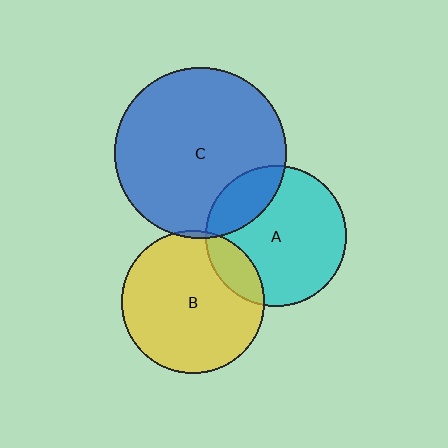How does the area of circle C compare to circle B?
Approximately 1.4 times.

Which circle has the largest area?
Circle C (blue).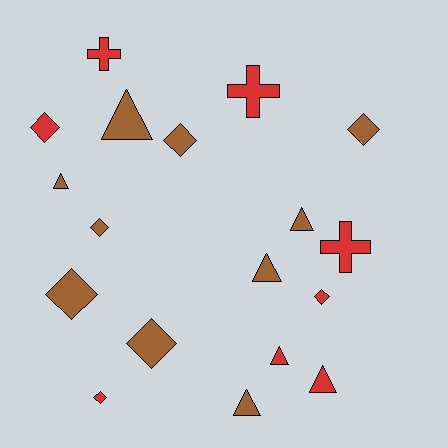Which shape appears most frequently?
Diamond, with 8 objects.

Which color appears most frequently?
Brown, with 10 objects.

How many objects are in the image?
There are 18 objects.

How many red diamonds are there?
There are 3 red diamonds.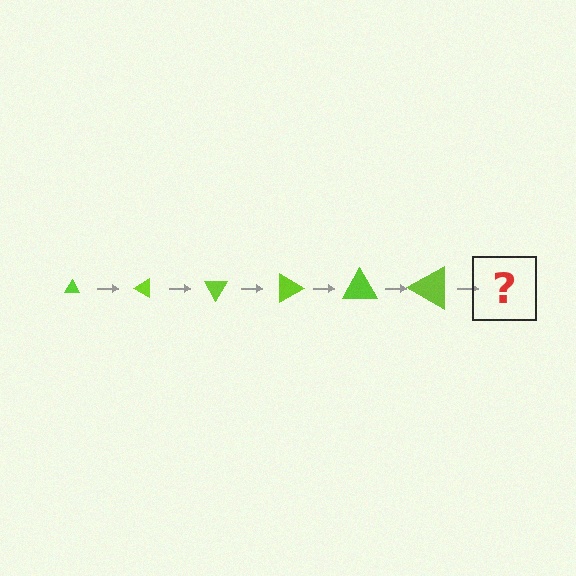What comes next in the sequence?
The next element should be a triangle, larger than the previous one and rotated 180 degrees from the start.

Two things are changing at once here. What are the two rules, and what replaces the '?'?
The two rules are that the triangle grows larger each step and it rotates 30 degrees each step. The '?' should be a triangle, larger than the previous one and rotated 180 degrees from the start.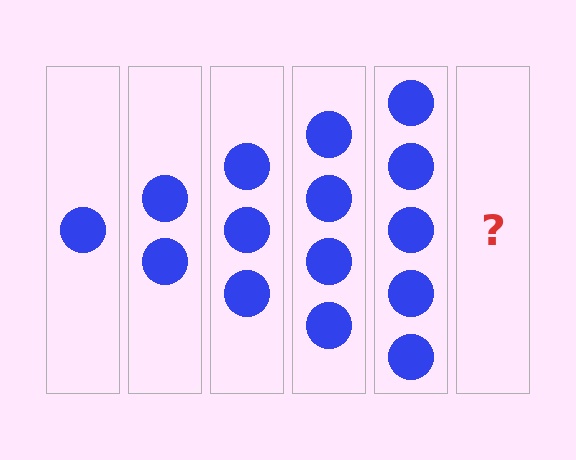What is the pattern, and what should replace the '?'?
The pattern is that each step adds one more circle. The '?' should be 6 circles.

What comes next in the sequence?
The next element should be 6 circles.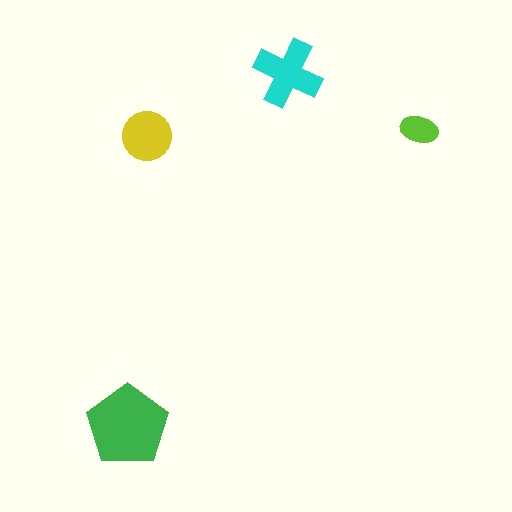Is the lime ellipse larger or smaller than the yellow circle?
Smaller.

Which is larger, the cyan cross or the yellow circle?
The cyan cross.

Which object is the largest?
The green pentagon.